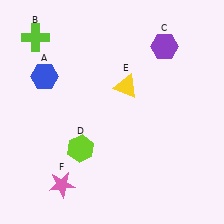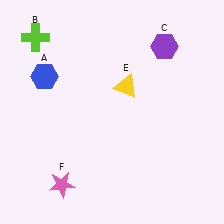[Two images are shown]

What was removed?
The lime hexagon (D) was removed in Image 2.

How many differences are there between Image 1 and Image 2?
There is 1 difference between the two images.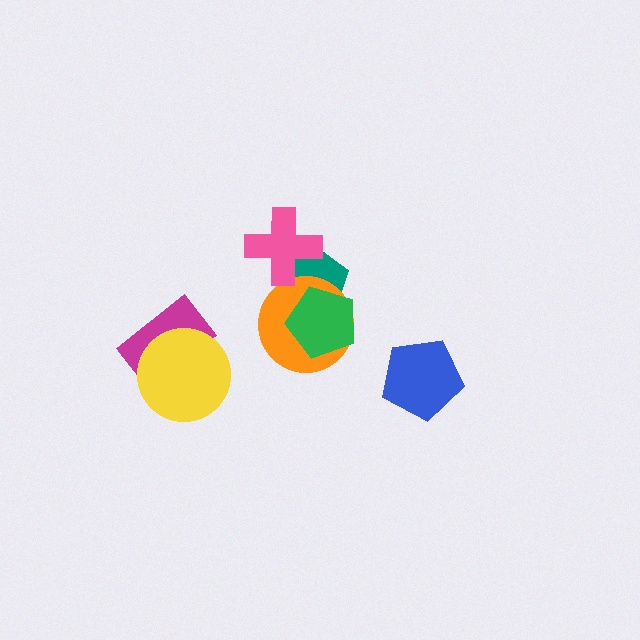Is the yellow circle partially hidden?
No, no other shape covers it.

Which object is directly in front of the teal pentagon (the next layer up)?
The orange circle is directly in front of the teal pentagon.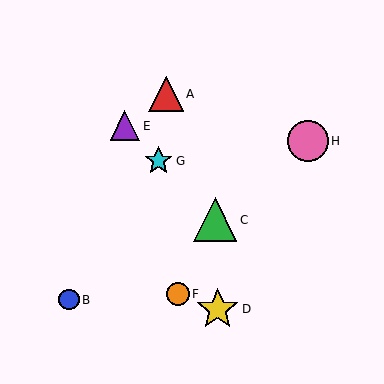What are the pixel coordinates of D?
Object D is at (218, 309).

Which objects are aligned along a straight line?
Objects C, E, G are aligned along a straight line.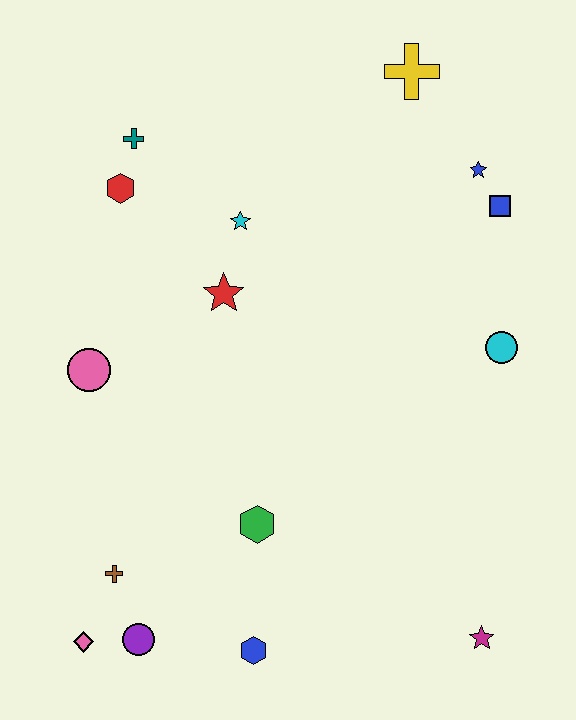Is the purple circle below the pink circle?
Yes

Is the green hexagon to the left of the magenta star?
Yes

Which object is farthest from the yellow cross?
The pink diamond is farthest from the yellow cross.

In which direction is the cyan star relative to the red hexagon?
The cyan star is to the right of the red hexagon.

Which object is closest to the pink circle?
The red star is closest to the pink circle.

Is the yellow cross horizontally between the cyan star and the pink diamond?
No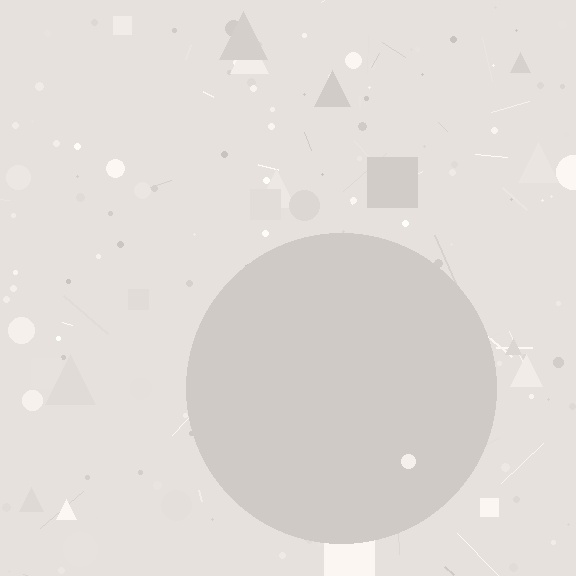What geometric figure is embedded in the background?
A circle is embedded in the background.